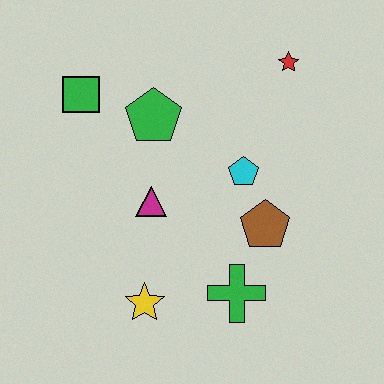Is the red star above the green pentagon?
Yes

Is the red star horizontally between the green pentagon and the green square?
No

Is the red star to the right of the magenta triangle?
Yes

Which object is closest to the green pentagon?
The green square is closest to the green pentagon.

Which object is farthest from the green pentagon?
The green cross is farthest from the green pentagon.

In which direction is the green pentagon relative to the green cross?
The green pentagon is above the green cross.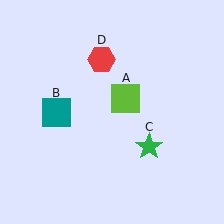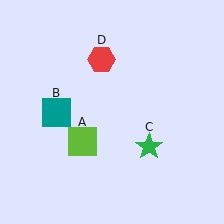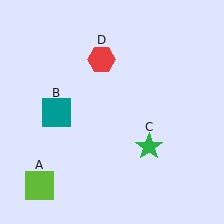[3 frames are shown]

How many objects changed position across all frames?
1 object changed position: lime square (object A).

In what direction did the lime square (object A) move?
The lime square (object A) moved down and to the left.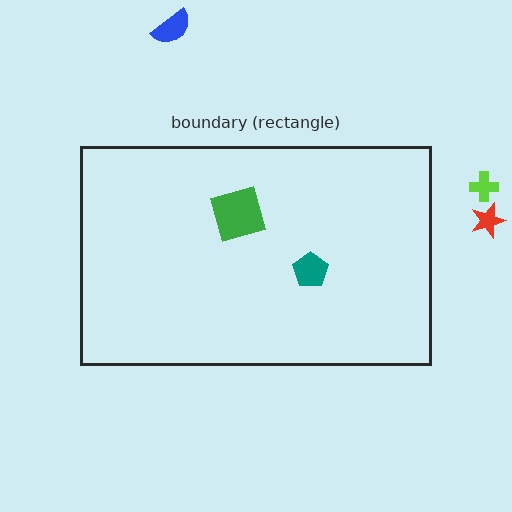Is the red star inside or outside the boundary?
Outside.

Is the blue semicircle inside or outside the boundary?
Outside.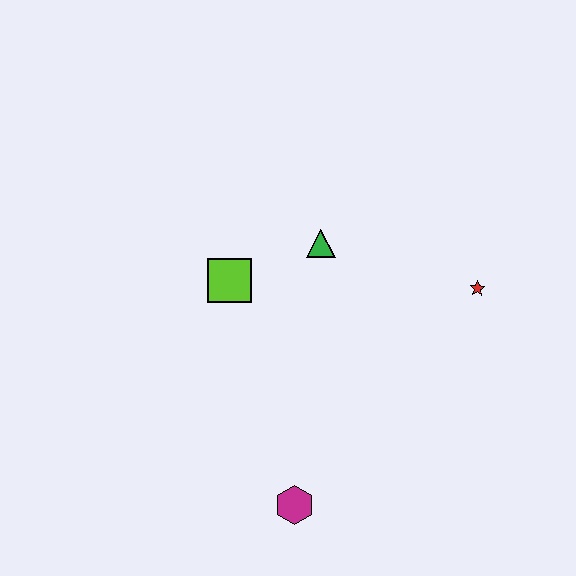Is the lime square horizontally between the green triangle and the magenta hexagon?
No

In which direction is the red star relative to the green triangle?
The red star is to the right of the green triangle.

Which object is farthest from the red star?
The magenta hexagon is farthest from the red star.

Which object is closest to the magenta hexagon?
The lime square is closest to the magenta hexagon.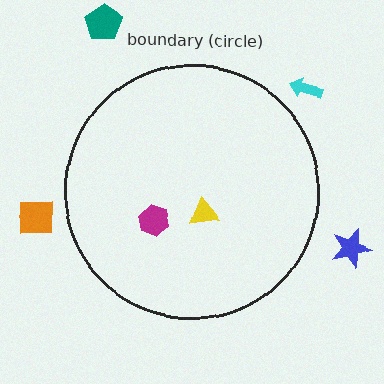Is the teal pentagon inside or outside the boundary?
Outside.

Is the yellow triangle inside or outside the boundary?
Inside.